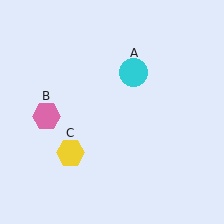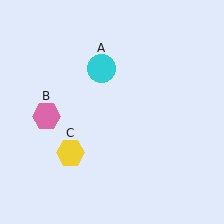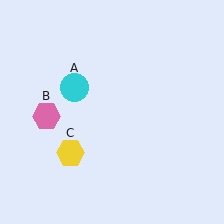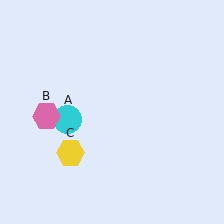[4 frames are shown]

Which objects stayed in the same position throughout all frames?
Pink hexagon (object B) and yellow hexagon (object C) remained stationary.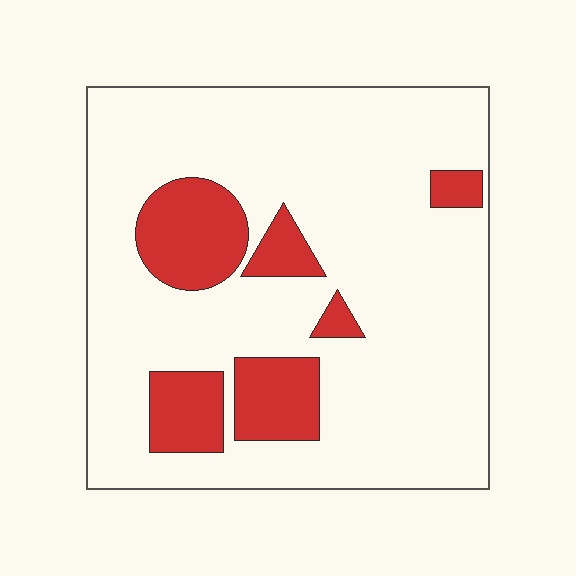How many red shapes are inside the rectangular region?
6.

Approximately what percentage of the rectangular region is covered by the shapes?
Approximately 20%.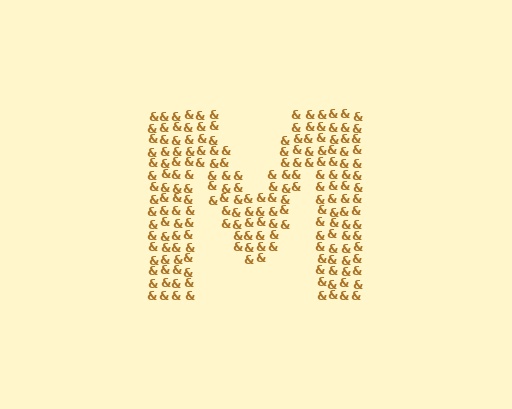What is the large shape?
The large shape is the letter M.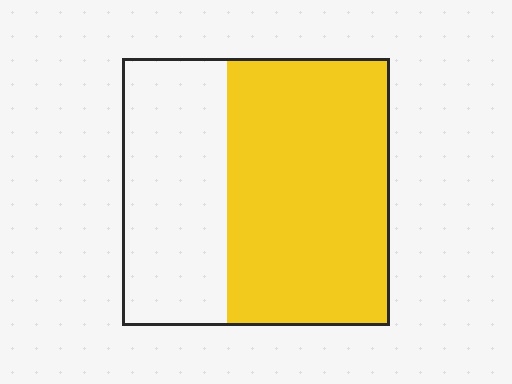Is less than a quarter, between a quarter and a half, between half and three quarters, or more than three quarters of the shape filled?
Between half and three quarters.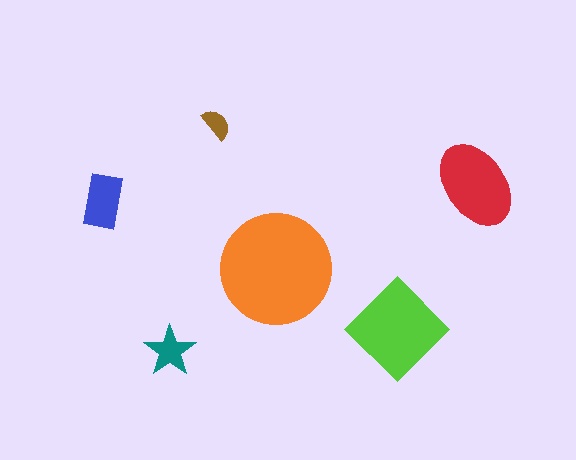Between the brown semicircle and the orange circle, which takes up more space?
The orange circle.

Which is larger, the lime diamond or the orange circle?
The orange circle.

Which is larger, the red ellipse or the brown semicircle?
The red ellipse.